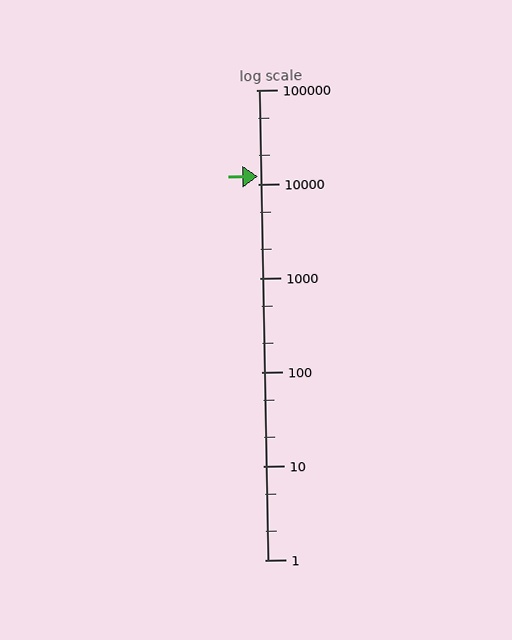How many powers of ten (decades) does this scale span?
The scale spans 5 decades, from 1 to 100000.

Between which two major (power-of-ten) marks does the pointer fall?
The pointer is between 10000 and 100000.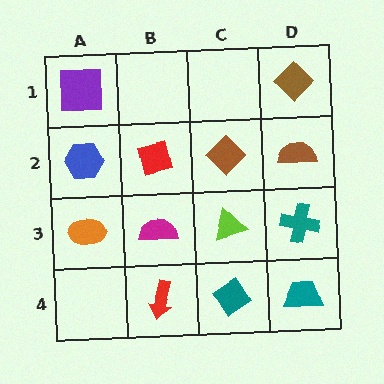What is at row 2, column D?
A brown semicircle.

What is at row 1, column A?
A purple square.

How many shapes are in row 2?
4 shapes.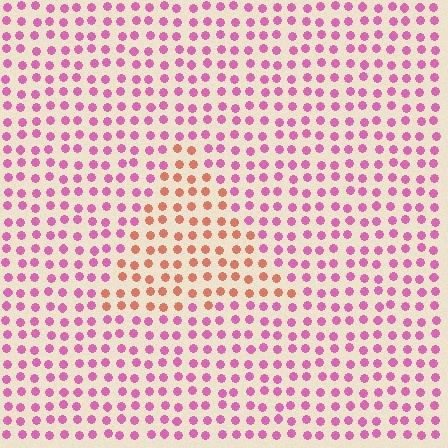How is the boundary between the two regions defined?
The boundary is defined purely by a slight shift in hue (about 51 degrees). Spacing, size, and orientation are identical on both sides.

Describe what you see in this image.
The image is filled with small pink elements in a uniform arrangement. A triangle-shaped region is visible where the elements are tinted to a slightly different hue, forming a subtle color boundary.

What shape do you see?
I see a triangle.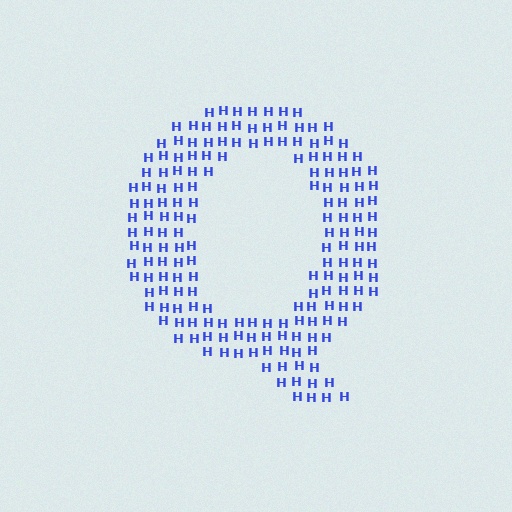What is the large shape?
The large shape is the letter Q.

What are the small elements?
The small elements are letter H's.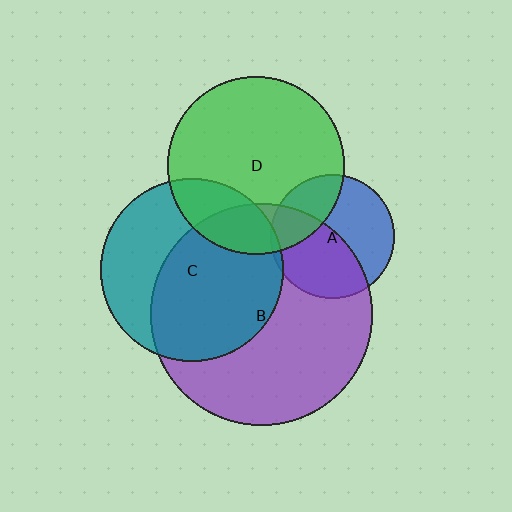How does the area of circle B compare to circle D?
Approximately 1.6 times.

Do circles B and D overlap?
Yes.